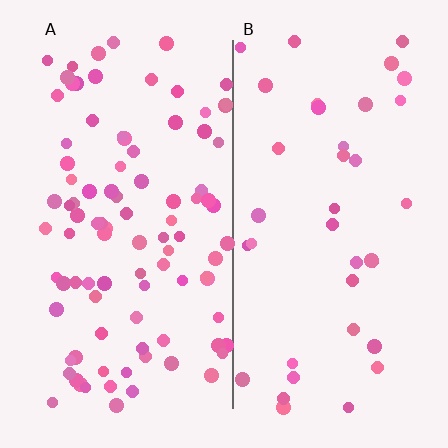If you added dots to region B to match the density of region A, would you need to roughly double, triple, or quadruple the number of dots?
Approximately double.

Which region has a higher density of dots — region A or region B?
A (the left).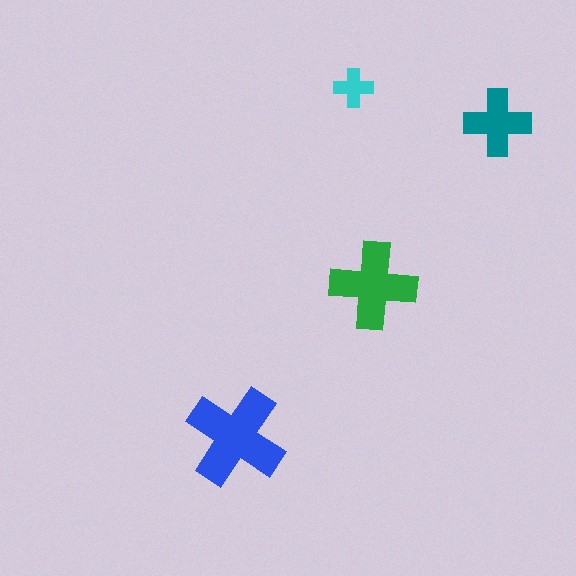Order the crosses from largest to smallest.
the blue one, the green one, the teal one, the cyan one.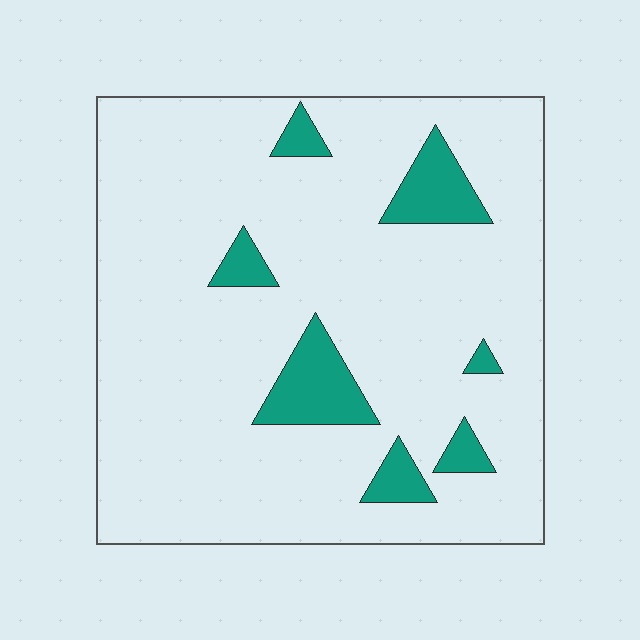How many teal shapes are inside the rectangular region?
7.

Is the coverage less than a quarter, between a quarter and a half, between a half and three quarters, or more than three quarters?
Less than a quarter.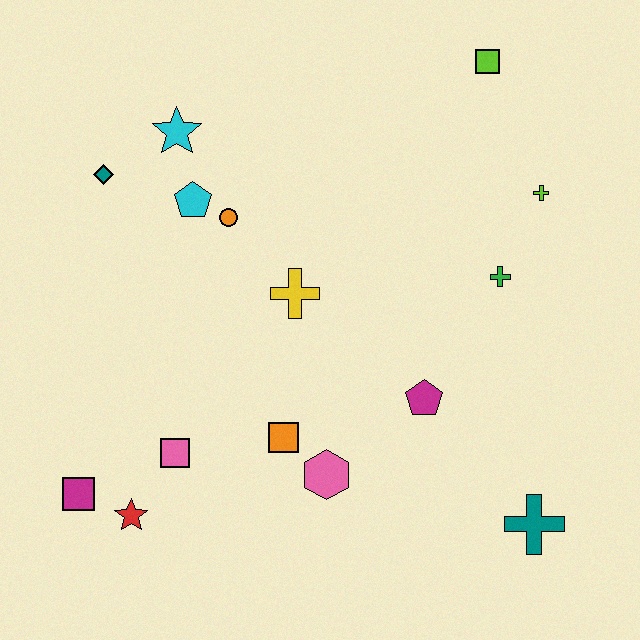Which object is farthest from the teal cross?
The teal diamond is farthest from the teal cross.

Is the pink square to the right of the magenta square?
Yes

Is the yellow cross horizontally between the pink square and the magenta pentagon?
Yes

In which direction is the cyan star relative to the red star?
The cyan star is above the red star.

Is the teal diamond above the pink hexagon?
Yes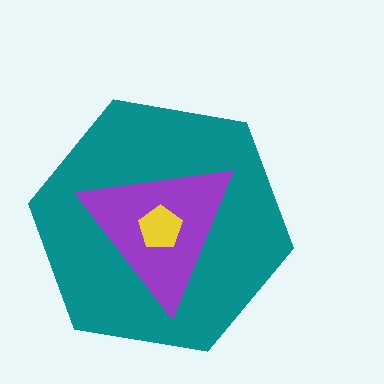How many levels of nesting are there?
3.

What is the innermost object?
The yellow pentagon.